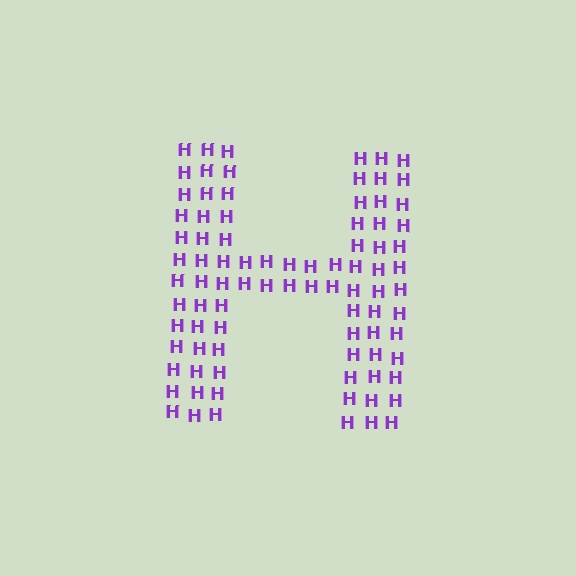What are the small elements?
The small elements are letter H's.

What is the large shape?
The large shape is the letter H.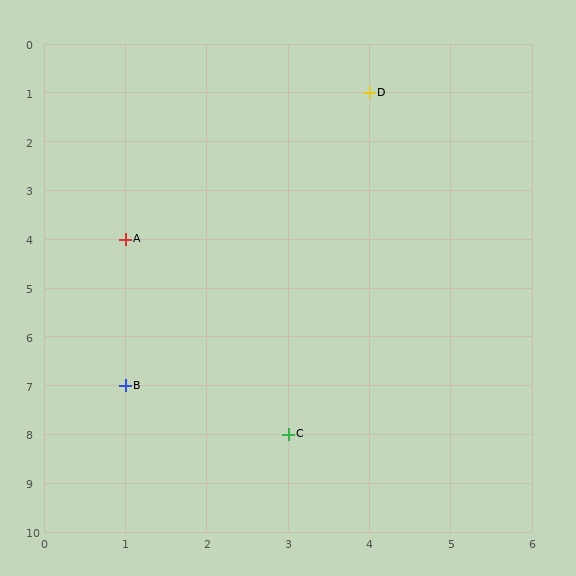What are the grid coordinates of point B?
Point B is at grid coordinates (1, 7).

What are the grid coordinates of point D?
Point D is at grid coordinates (4, 1).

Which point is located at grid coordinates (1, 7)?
Point B is at (1, 7).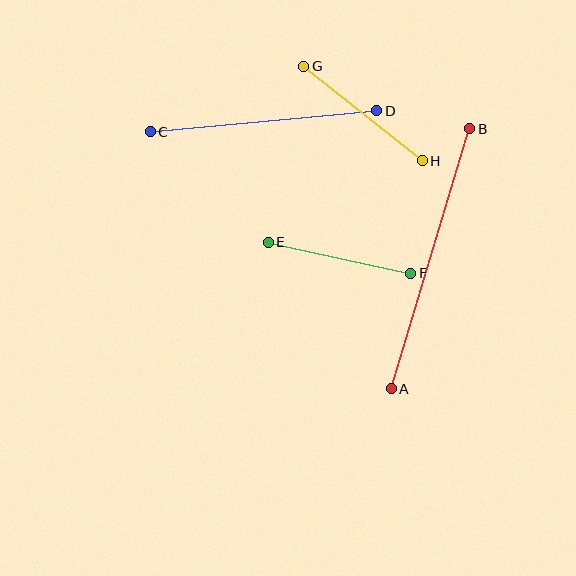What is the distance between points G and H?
The distance is approximately 151 pixels.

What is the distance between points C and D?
The distance is approximately 228 pixels.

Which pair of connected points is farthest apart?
Points A and B are farthest apart.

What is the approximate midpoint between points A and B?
The midpoint is at approximately (431, 259) pixels.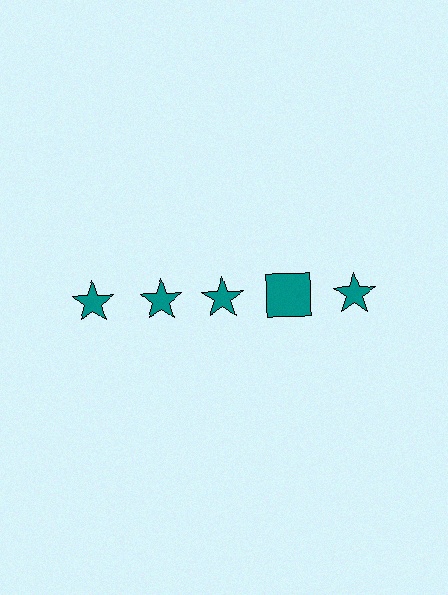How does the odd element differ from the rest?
It has a different shape: square instead of star.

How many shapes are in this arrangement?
There are 5 shapes arranged in a grid pattern.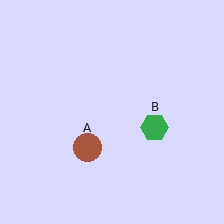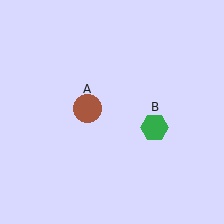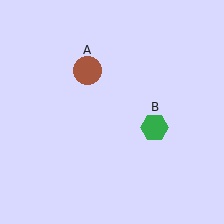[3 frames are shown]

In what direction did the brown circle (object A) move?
The brown circle (object A) moved up.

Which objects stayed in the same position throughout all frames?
Green hexagon (object B) remained stationary.